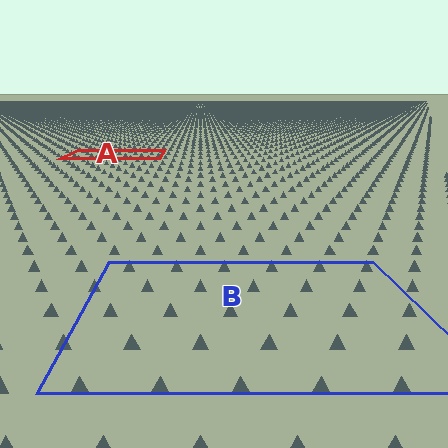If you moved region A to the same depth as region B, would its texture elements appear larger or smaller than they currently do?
They would appear larger. At a closer depth, the same texture elements are projected at a bigger on-screen size.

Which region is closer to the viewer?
Region B is closer. The texture elements there are larger and more spread out.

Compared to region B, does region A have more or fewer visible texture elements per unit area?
Region A has more texture elements per unit area — they are packed more densely because it is farther away.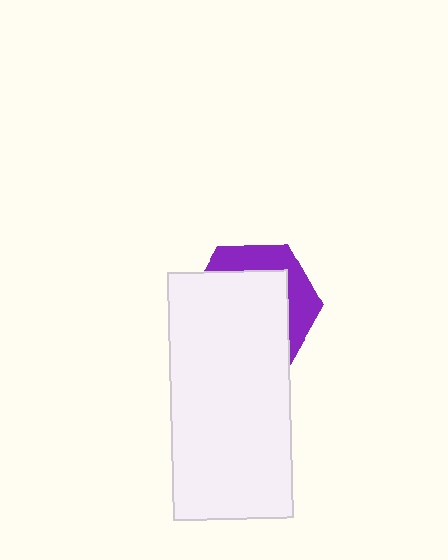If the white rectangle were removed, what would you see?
You would see the complete purple hexagon.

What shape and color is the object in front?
The object in front is a white rectangle.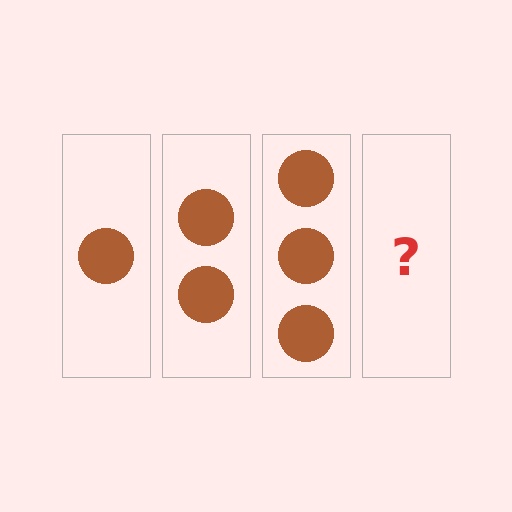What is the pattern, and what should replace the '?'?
The pattern is that each step adds one more circle. The '?' should be 4 circles.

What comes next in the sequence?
The next element should be 4 circles.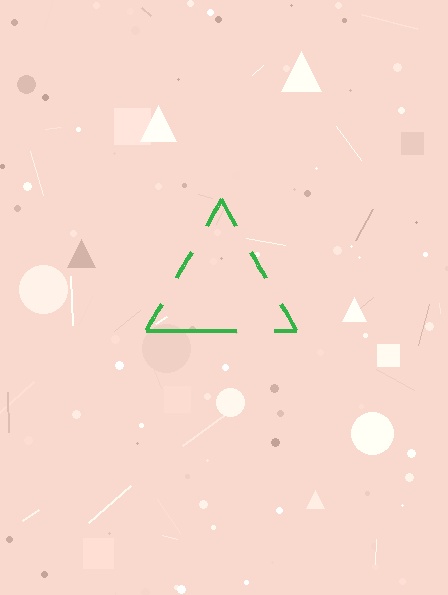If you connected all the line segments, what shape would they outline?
They would outline a triangle.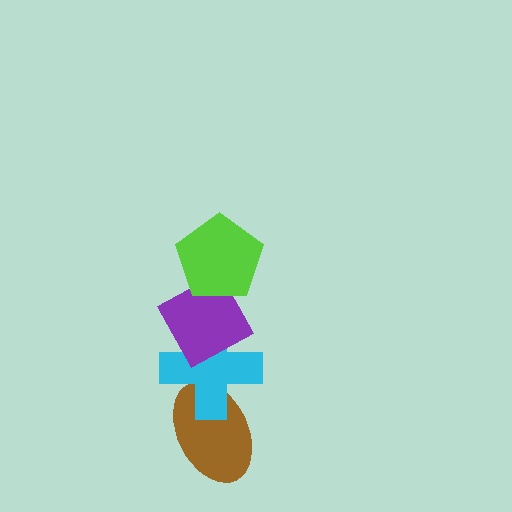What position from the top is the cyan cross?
The cyan cross is 3rd from the top.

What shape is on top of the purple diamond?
The lime pentagon is on top of the purple diamond.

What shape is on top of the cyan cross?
The purple diamond is on top of the cyan cross.